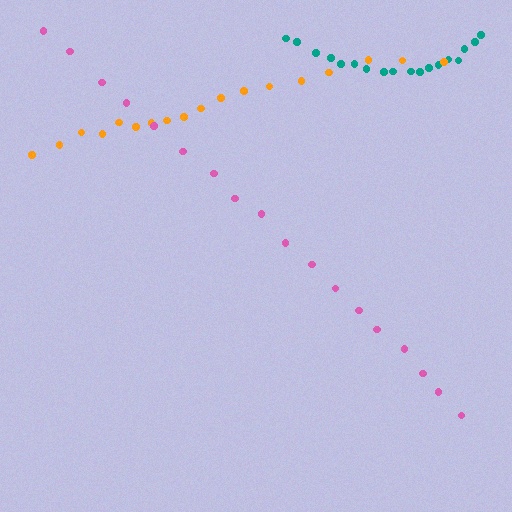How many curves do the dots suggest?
There are 3 distinct paths.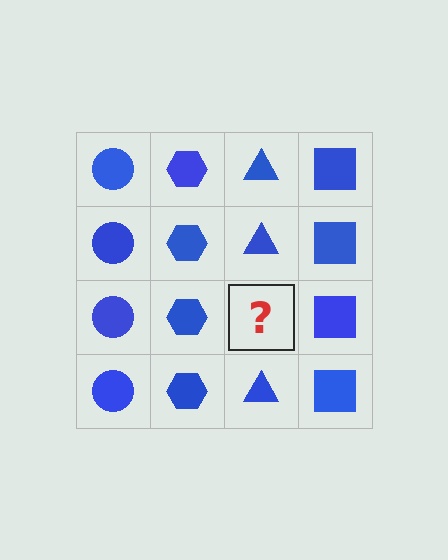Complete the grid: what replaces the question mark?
The question mark should be replaced with a blue triangle.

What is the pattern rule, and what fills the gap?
The rule is that each column has a consistent shape. The gap should be filled with a blue triangle.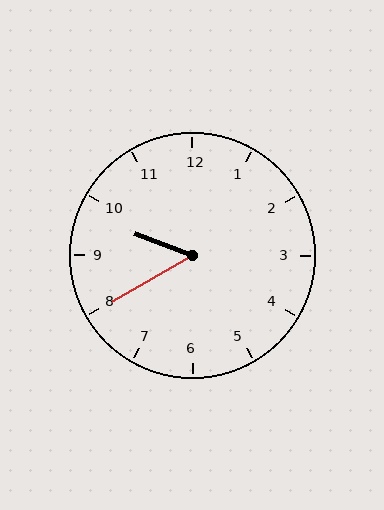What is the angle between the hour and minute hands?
Approximately 50 degrees.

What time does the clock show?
9:40.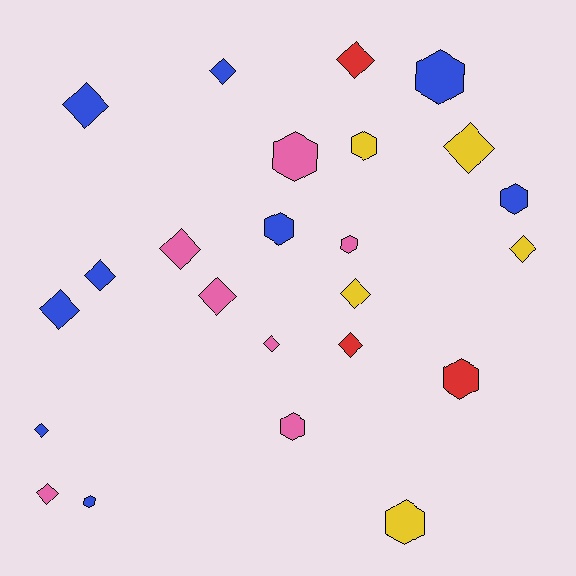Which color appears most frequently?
Blue, with 9 objects.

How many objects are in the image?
There are 24 objects.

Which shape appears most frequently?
Diamond, with 14 objects.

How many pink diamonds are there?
There are 4 pink diamonds.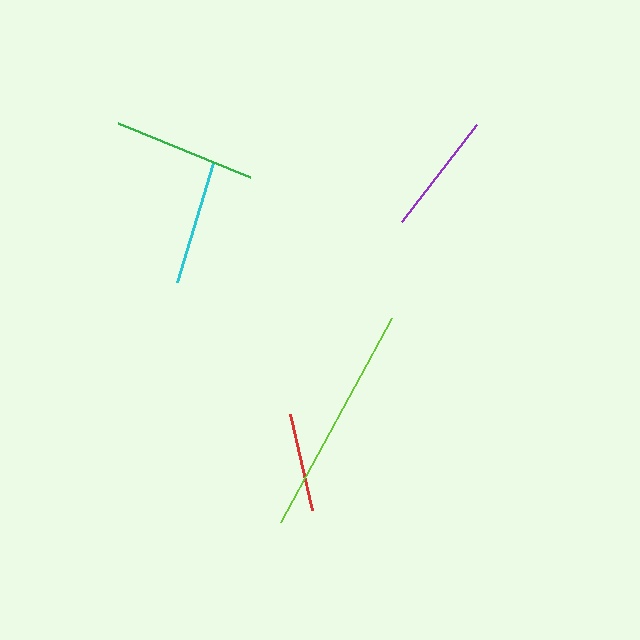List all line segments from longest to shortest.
From longest to shortest: lime, green, cyan, purple, red.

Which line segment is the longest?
The lime line is the longest at approximately 232 pixels.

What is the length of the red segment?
The red segment is approximately 99 pixels long.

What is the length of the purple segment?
The purple segment is approximately 123 pixels long.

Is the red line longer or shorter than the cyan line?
The cyan line is longer than the red line.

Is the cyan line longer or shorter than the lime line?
The lime line is longer than the cyan line.